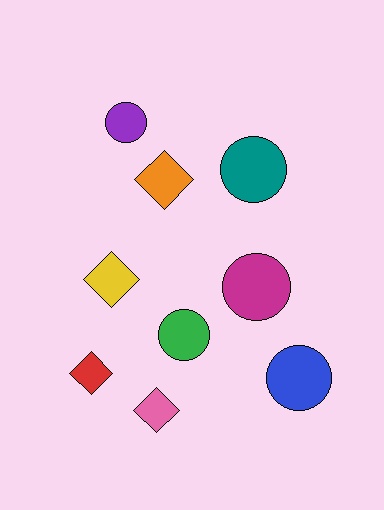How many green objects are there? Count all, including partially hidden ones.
There is 1 green object.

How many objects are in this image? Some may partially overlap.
There are 9 objects.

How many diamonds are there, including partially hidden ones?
There are 4 diamonds.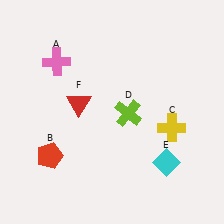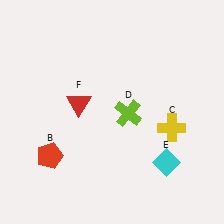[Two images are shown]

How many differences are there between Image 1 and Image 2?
There is 1 difference between the two images.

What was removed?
The pink cross (A) was removed in Image 2.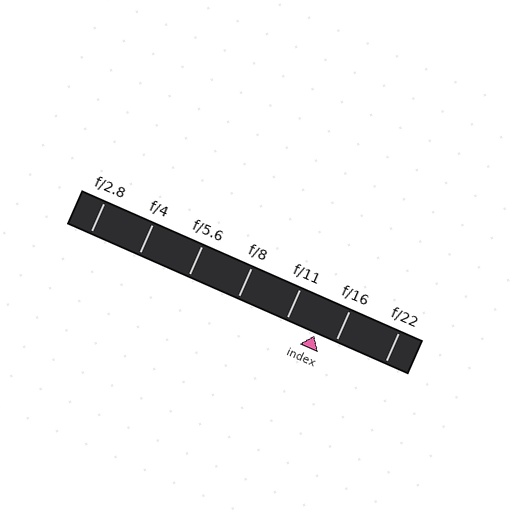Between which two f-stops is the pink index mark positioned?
The index mark is between f/11 and f/16.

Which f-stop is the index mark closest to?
The index mark is closest to f/16.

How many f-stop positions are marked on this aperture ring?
There are 7 f-stop positions marked.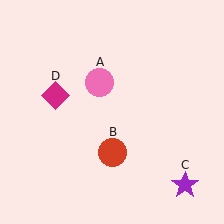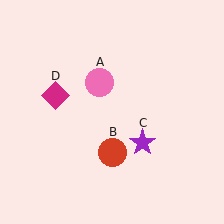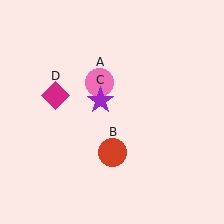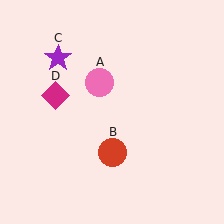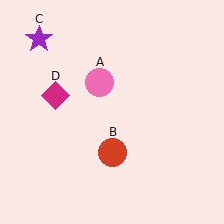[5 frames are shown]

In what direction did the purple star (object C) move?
The purple star (object C) moved up and to the left.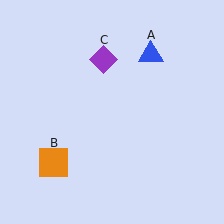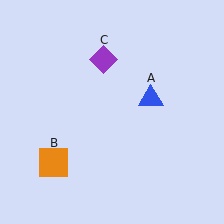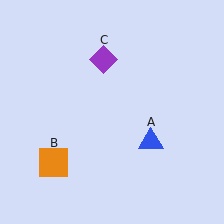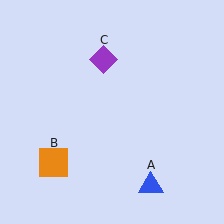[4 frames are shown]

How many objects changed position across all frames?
1 object changed position: blue triangle (object A).